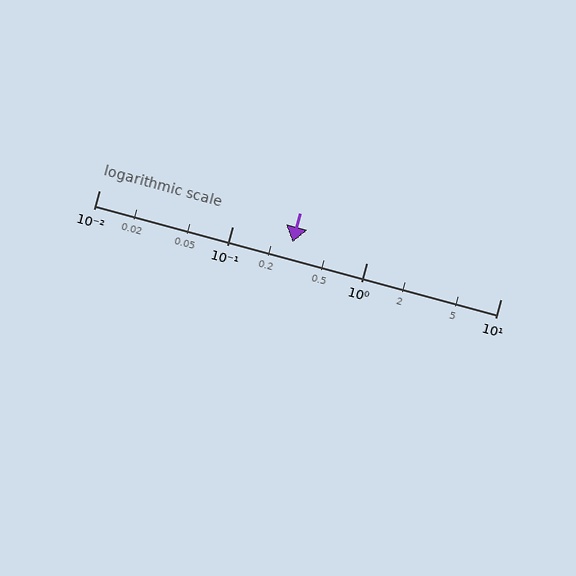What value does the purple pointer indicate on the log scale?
The pointer indicates approximately 0.28.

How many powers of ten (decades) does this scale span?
The scale spans 3 decades, from 0.01 to 10.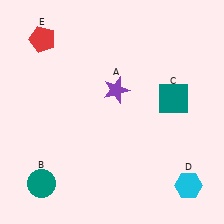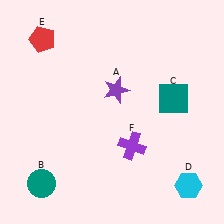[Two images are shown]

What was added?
A purple cross (F) was added in Image 2.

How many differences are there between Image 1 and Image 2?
There is 1 difference between the two images.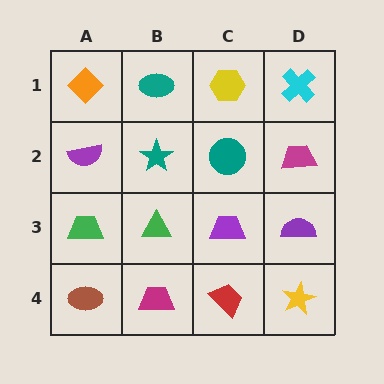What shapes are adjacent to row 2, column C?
A yellow hexagon (row 1, column C), a purple trapezoid (row 3, column C), a teal star (row 2, column B), a magenta trapezoid (row 2, column D).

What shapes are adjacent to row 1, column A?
A purple semicircle (row 2, column A), a teal ellipse (row 1, column B).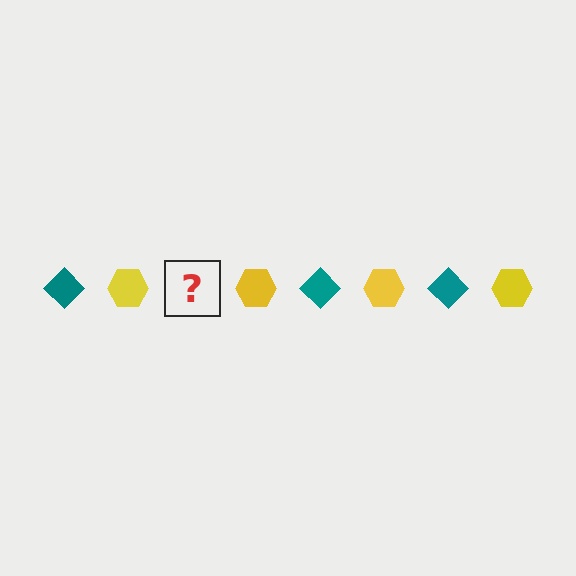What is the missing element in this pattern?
The missing element is a teal diamond.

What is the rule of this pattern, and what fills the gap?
The rule is that the pattern alternates between teal diamond and yellow hexagon. The gap should be filled with a teal diamond.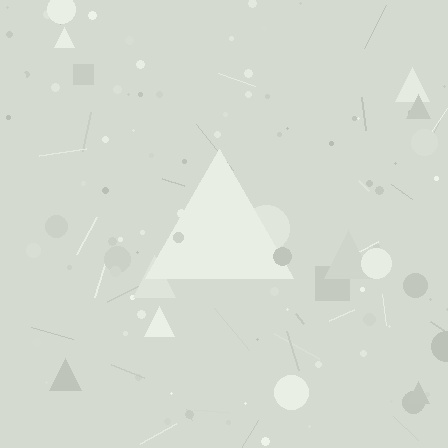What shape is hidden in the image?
A triangle is hidden in the image.